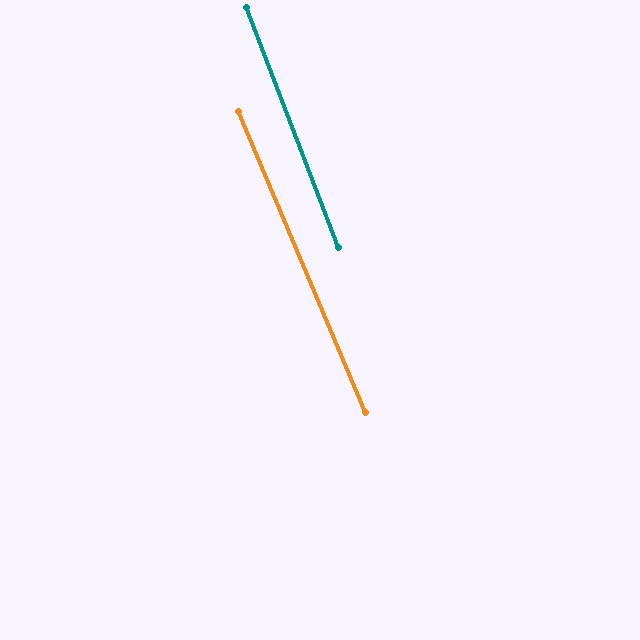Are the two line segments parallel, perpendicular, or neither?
Parallel — their directions differ by only 1.9°.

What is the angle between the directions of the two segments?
Approximately 2 degrees.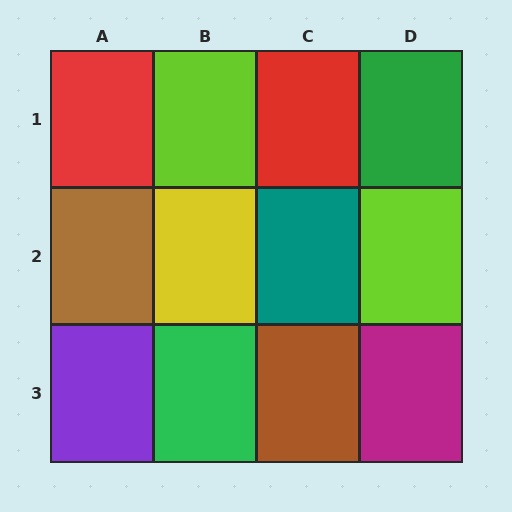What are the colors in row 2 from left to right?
Brown, yellow, teal, lime.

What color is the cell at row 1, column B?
Lime.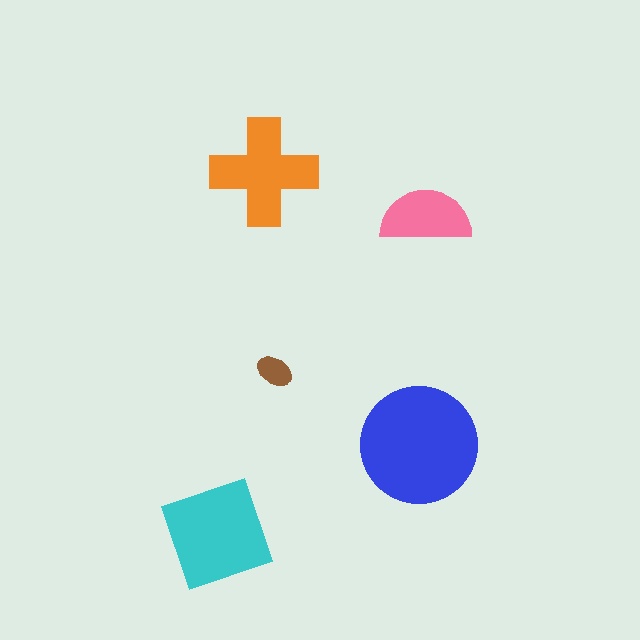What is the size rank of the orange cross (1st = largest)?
3rd.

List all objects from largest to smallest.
The blue circle, the cyan diamond, the orange cross, the pink semicircle, the brown ellipse.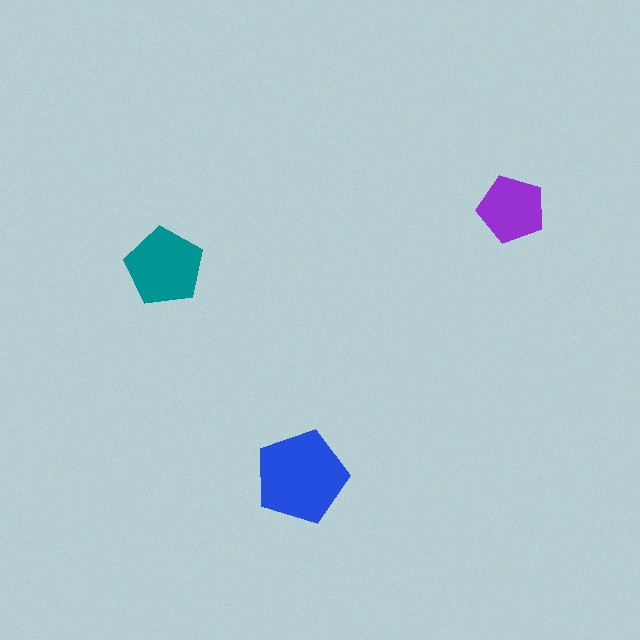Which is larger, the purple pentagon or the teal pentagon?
The teal one.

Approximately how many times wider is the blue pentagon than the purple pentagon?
About 1.5 times wider.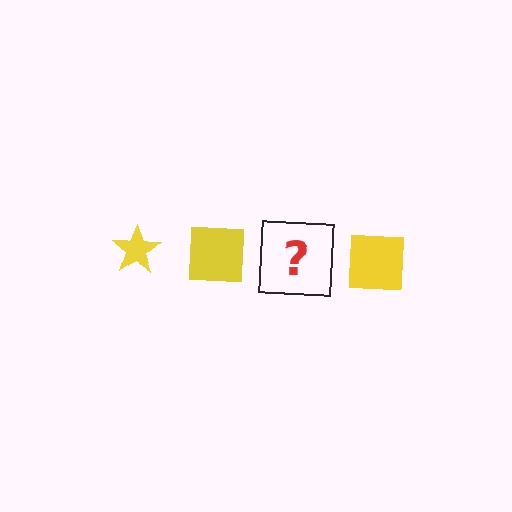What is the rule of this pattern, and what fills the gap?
The rule is that the pattern cycles through star, square shapes in yellow. The gap should be filled with a yellow star.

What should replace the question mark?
The question mark should be replaced with a yellow star.